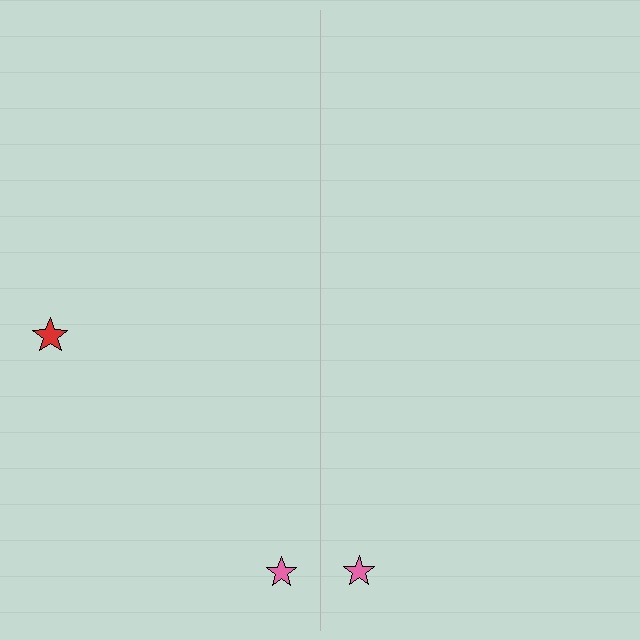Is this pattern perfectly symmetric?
No, the pattern is not perfectly symmetric. A red star is missing from the right side.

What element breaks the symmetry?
A red star is missing from the right side.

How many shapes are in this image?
There are 3 shapes in this image.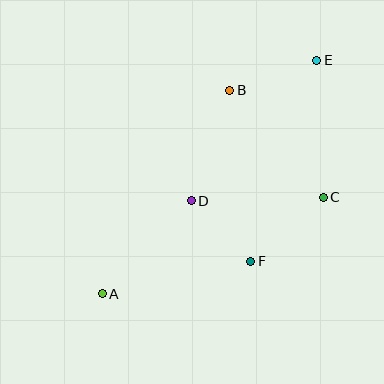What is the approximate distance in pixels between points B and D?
The distance between B and D is approximately 117 pixels.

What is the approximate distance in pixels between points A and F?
The distance between A and F is approximately 152 pixels.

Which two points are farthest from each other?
Points A and E are farthest from each other.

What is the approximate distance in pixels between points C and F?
The distance between C and F is approximately 97 pixels.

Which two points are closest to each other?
Points D and F are closest to each other.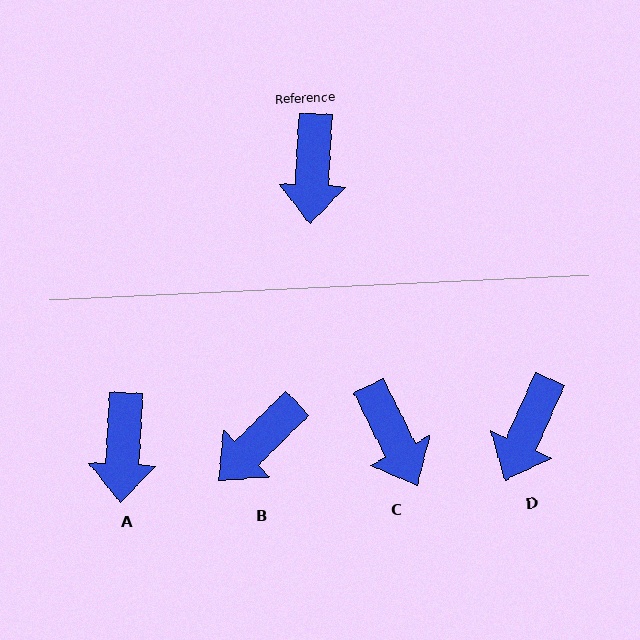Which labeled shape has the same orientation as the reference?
A.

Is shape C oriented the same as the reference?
No, it is off by about 29 degrees.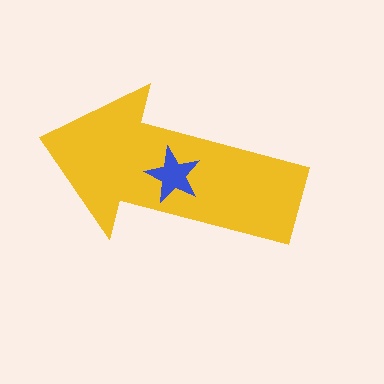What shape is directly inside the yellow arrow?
The blue star.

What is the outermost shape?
The yellow arrow.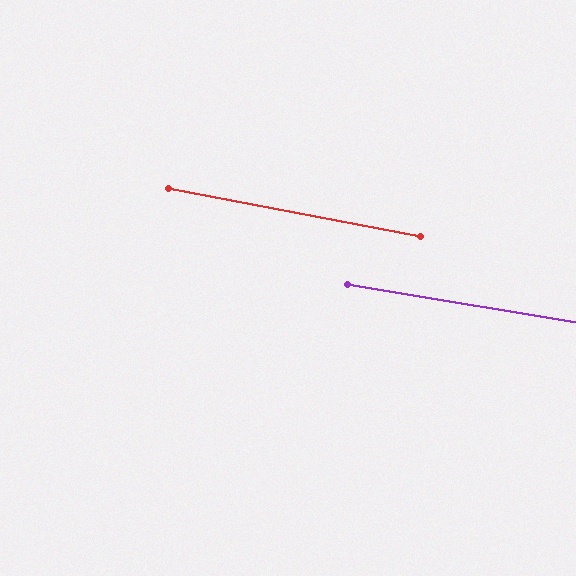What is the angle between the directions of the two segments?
Approximately 1 degree.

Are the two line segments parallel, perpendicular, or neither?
Parallel — their directions differ by only 1.5°.